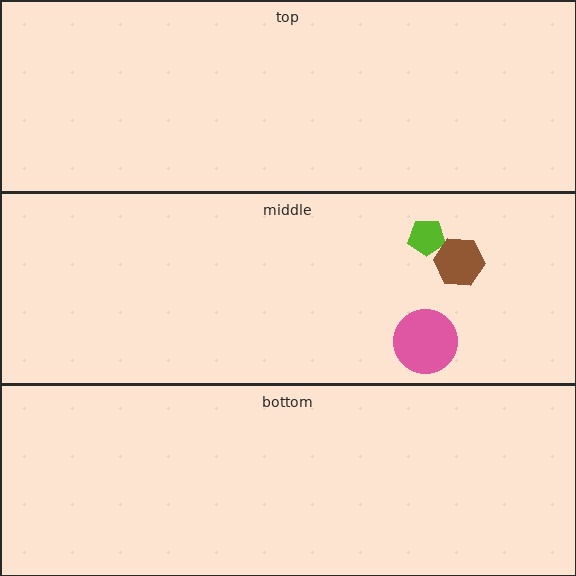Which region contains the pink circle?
The middle region.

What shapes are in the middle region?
The lime pentagon, the pink circle, the brown hexagon.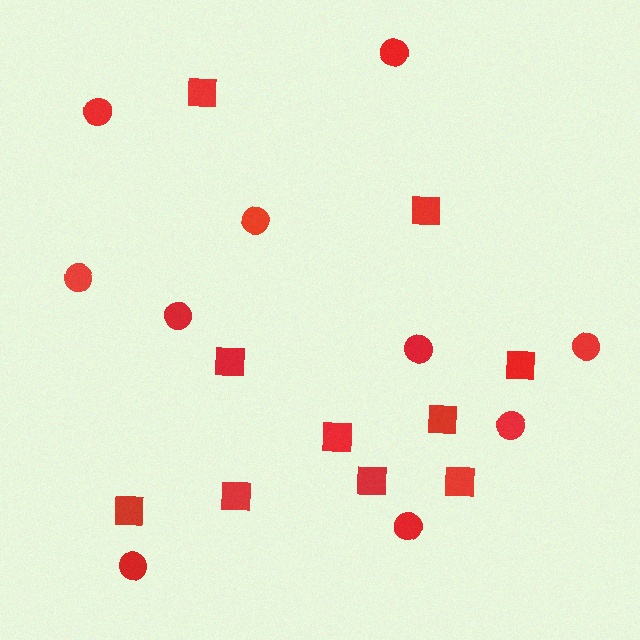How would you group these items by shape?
There are 2 groups: one group of circles (10) and one group of squares (10).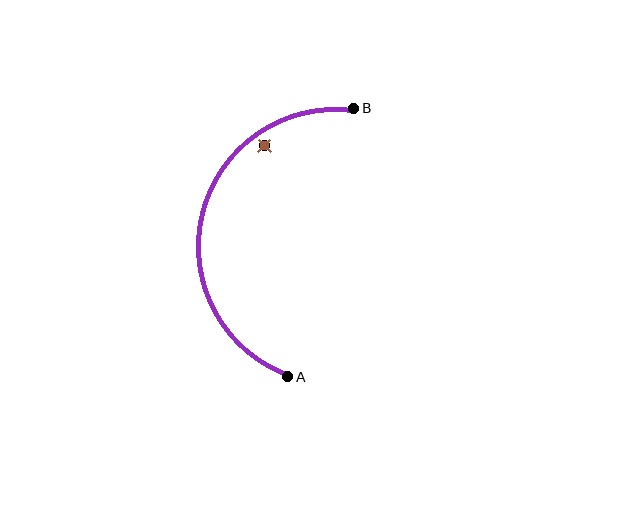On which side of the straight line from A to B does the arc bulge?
The arc bulges to the left of the straight line connecting A and B.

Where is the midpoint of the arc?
The arc midpoint is the point on the curve farthest from the straight line joining A and B. It sits to the left of that line.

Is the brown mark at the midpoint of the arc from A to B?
No — the brown mark does not lie on the arc at all. It sits slightly inside the curve.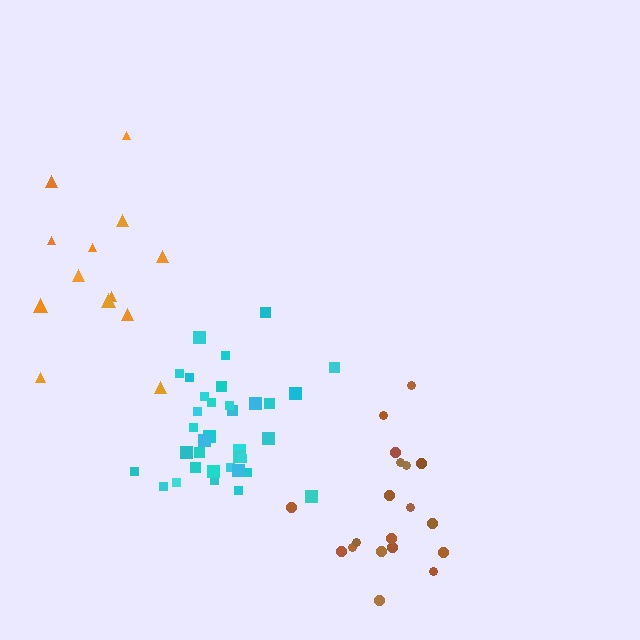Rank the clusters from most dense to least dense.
cyan, brown, orange.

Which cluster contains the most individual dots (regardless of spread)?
Cyan (35).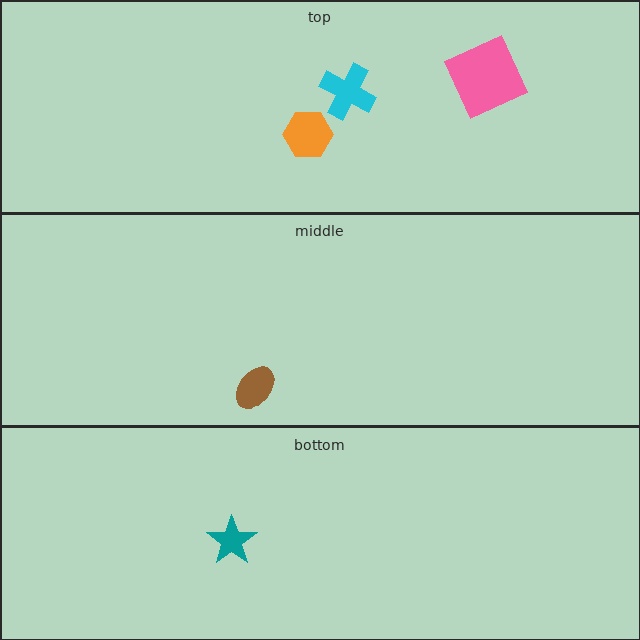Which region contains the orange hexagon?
The top region.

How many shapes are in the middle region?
1.